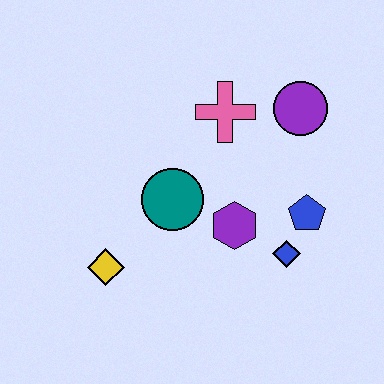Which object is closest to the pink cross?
The purple circle is closest to the pink cross.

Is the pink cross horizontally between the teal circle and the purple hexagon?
Yes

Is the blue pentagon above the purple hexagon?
Yes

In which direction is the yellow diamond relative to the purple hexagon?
The yellow diamond is to the left of the purple hexagon.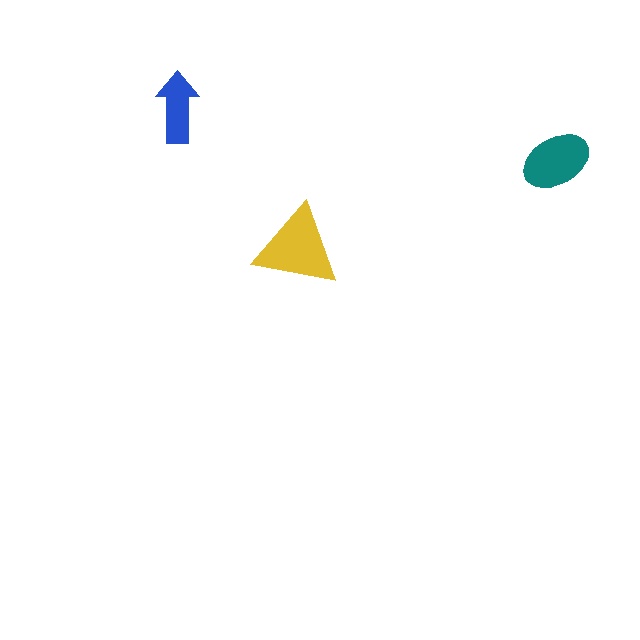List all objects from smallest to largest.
The blue arrow, the teal ellipse, the yellow triangle.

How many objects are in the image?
There are 3 objects in the image.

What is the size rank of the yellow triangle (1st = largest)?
1st.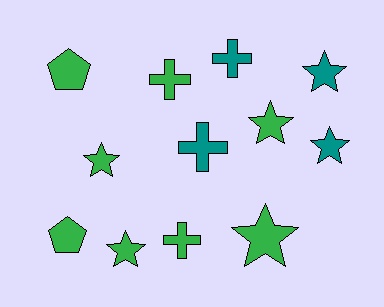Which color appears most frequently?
Green, with 8 objects.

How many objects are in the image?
There are 12 objects.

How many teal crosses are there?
There are 2 teal crosses.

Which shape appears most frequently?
Star, with 6 objects.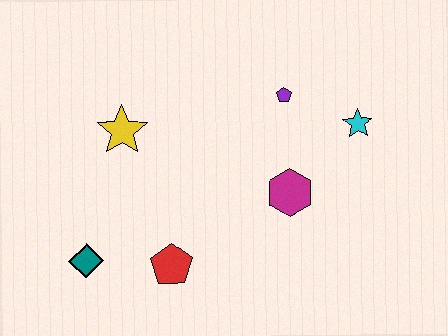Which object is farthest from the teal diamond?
The cyan star is farthest from the teal diamond.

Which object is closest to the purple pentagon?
The cyan star is closest to the purple pentagon.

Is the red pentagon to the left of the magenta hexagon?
Yes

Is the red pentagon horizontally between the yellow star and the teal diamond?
No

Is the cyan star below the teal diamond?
No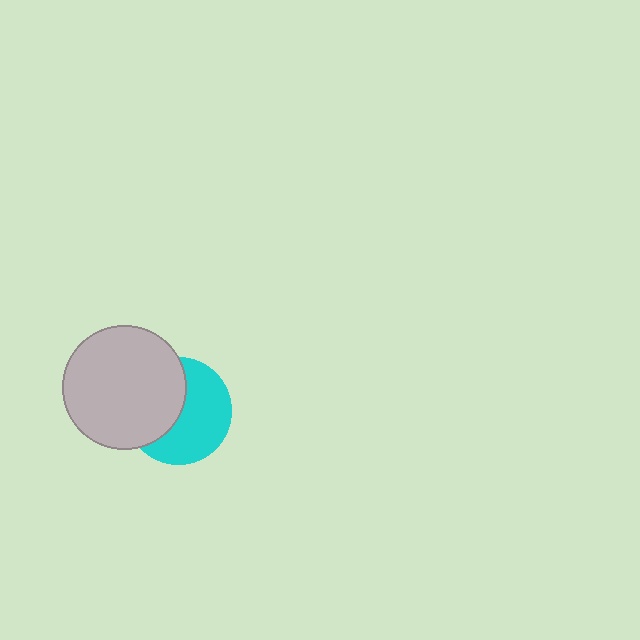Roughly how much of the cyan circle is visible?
About half of it is visible (roughly 55%).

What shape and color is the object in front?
The object in front is a light gray circle.